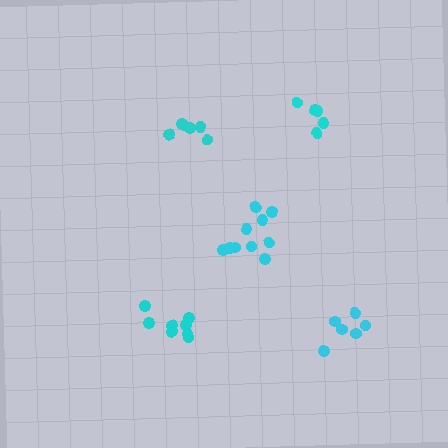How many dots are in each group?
Group 1: 6 dots, Group 2: 11 dots, Group 3: 5 dots, Group 4: 8 dots, Group 5: 6 dots (36 total).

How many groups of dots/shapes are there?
There are 5 groups.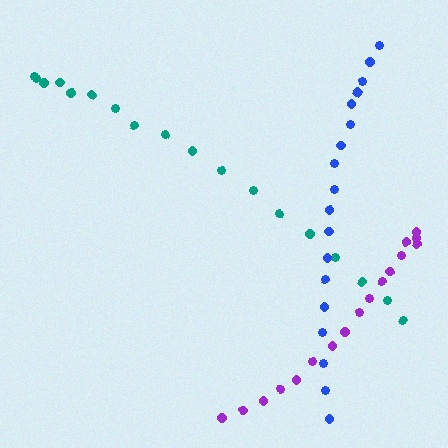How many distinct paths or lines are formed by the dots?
There are 3 distinct paths.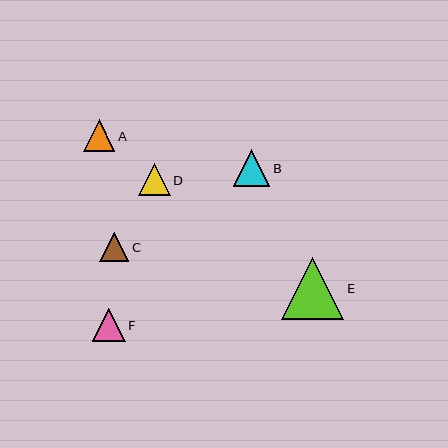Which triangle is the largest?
Triangle E is the largest with a size of approximately 62 pixels.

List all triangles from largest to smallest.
From largest to smallest: E, B, F, D, A, C.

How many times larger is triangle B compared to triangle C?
Triangle B is approximately 1.2 times the size of triangle C.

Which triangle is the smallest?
Triangle C is the smallest with a size of approximately 29 pixels.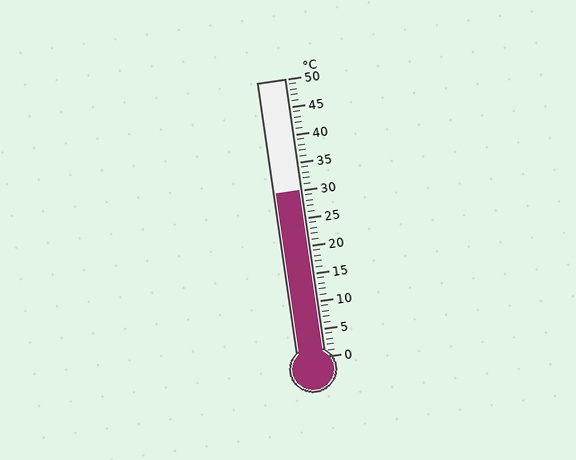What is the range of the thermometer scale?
The thermometer scale ranges from 0°C to 50°C.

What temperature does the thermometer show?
The thermometer shows approximately 30°C.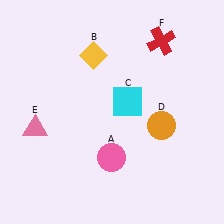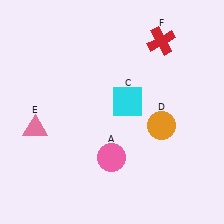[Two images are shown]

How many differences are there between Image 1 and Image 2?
There is 1 difference between the two images.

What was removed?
The yellow diamond (B) was removed in Image 2.